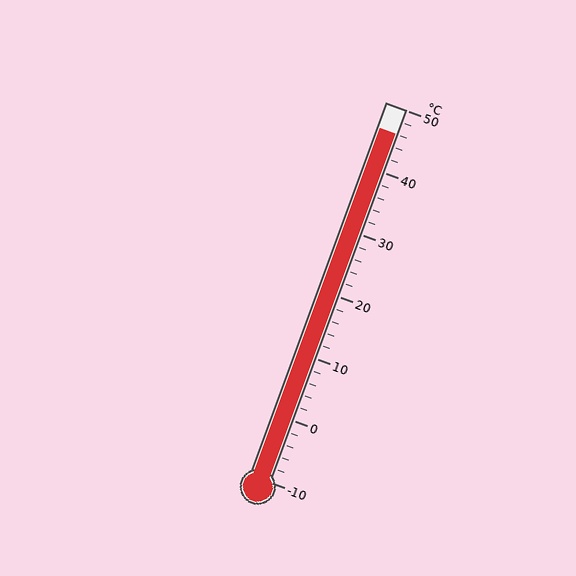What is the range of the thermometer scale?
The thermometer scale ranges from -10°C to 50°C.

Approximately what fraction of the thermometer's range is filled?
The thermometer is filled to approximately 95% of its range.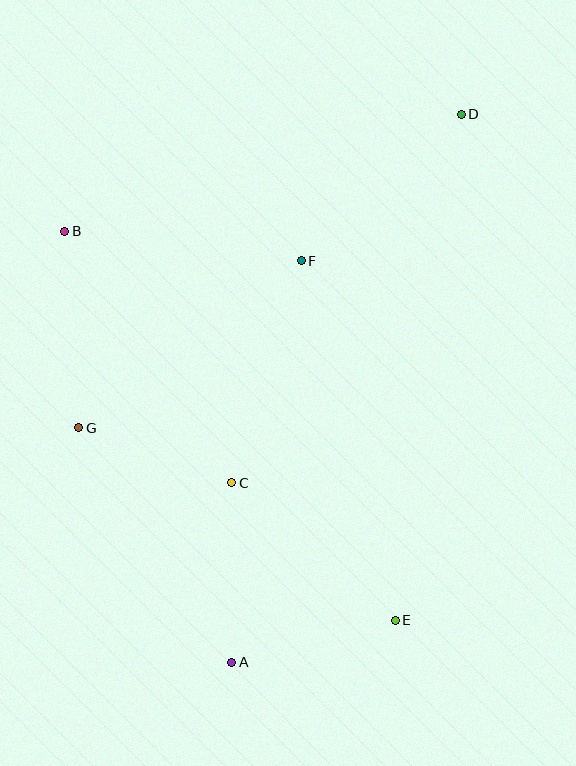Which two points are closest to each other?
Points C and G are closest to each other.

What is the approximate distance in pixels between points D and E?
The distance between D and E is approximately 510 pixels.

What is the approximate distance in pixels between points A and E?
The distance between A and E is approximately 169 pixels.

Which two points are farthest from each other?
Points A and D are farthest from each other.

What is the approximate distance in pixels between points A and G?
The distance between A and G is approximately 280 pixels.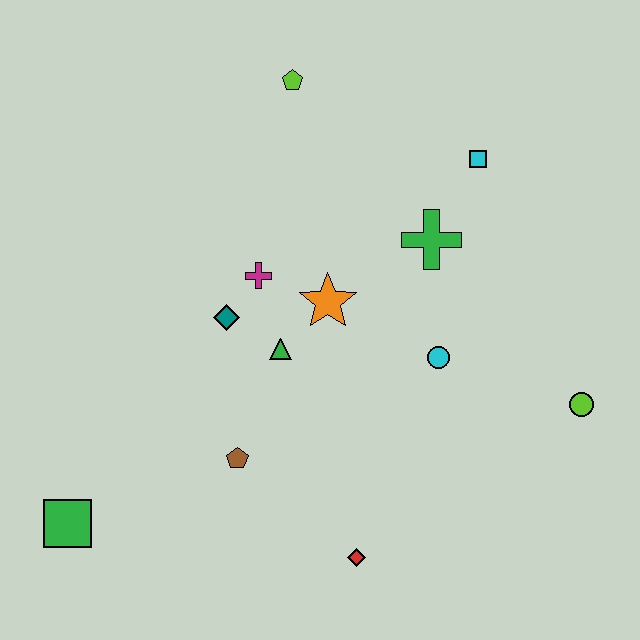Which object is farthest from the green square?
The cyan square is farthest from the green square.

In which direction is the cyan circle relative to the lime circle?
The cyan circle is to the left of the lime circle.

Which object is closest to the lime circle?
The cyan circle is closest to the lime circle.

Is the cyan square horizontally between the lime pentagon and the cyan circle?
No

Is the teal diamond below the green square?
No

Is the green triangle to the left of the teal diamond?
No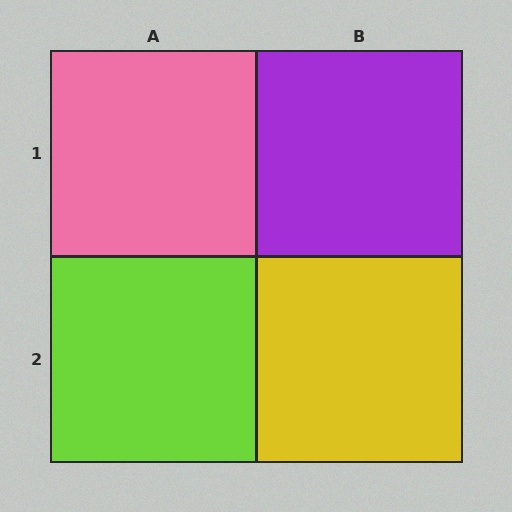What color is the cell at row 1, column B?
Purple.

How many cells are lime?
1 cell is lime.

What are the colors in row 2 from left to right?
Lime, yellow.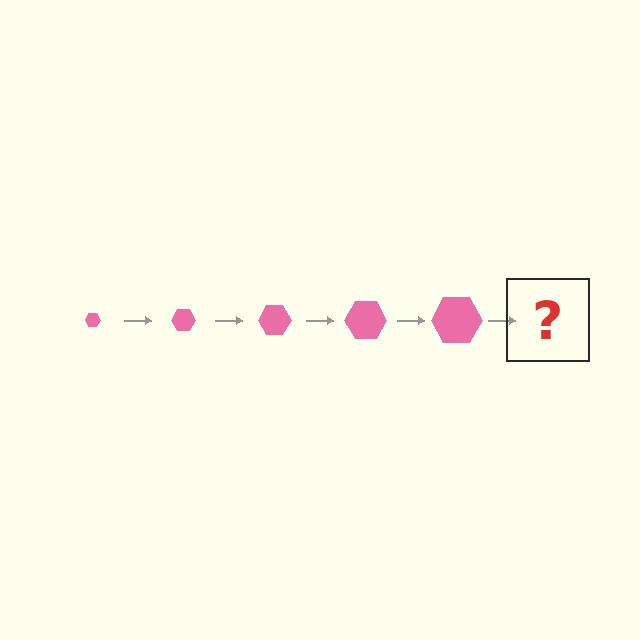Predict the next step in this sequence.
The next step is a pink hexagon, larger than the previous one.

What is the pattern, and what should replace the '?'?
The pattern is that the hexagon gets progressively larger each step. The '?' should be a pink hexagon, larger than the previous one.